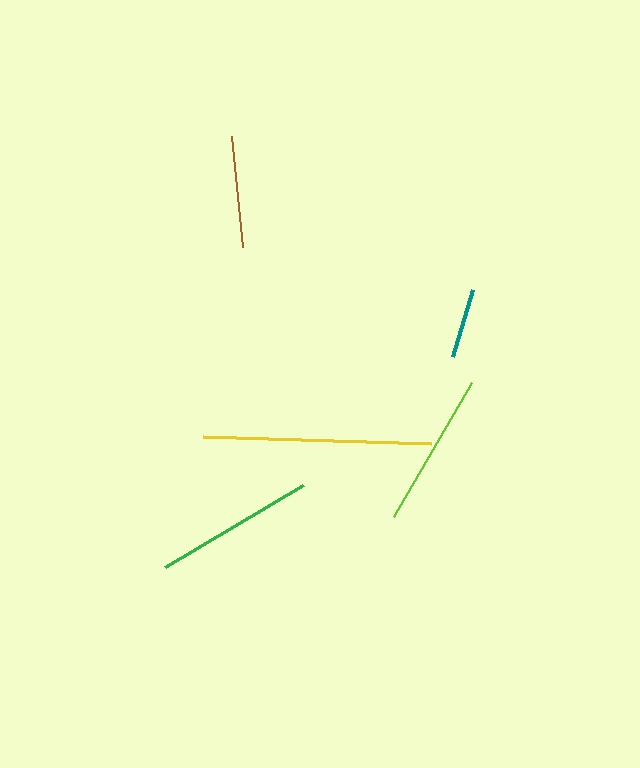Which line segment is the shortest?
The teal line is the shortest at approximately 71 pixels.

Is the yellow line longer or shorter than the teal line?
The yellow line is longer than the teal line.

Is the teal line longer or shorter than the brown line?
The brown line is longer than the teal line.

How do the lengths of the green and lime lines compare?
The green and lime lines are approximately the same length.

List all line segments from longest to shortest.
From longest to shortest: yellow, green, lime, brown, teal.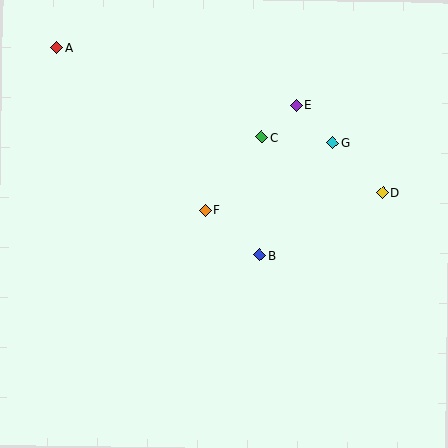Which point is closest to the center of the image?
Point F at (205, 210) is closest to the center.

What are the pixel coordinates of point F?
Point F is at (205, 210).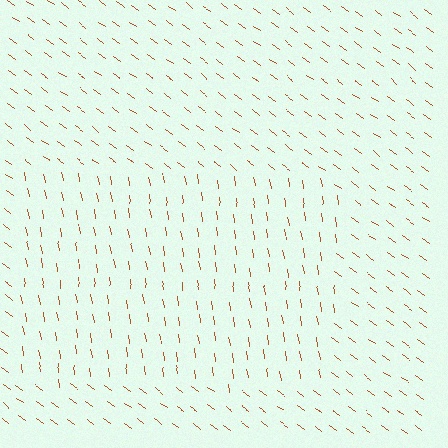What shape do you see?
I see a rectangle.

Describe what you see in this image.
The image is filled with small brown line segments. A rectangle region in the image has lines oriented differently from the surrounding lines, creating a visible texture boundary.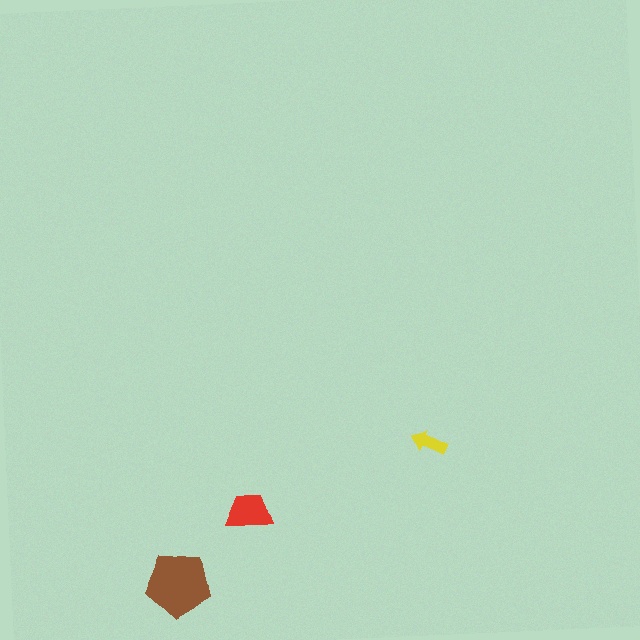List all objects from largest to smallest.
The brown pentagon, the red trapezoid, the yellow arrow.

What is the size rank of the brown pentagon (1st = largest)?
1st.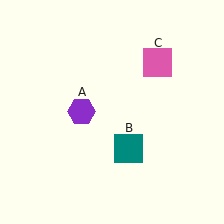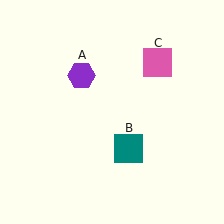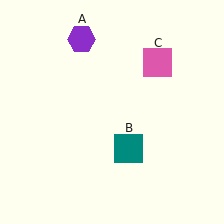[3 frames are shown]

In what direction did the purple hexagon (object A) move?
The purple hexagon (object A) moved up.